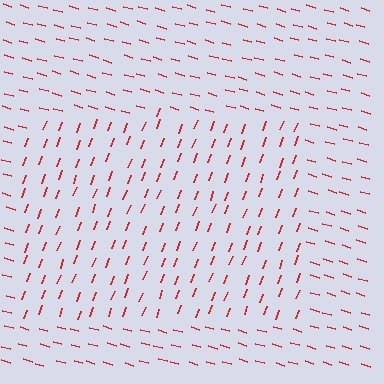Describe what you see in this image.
The image is filled with small red line segments. A rectangle region in the image has lines oriented differently from the surrounding lines, creating a visible texture boundary.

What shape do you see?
I see a rectangle.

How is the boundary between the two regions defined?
The boundary is defined purely by a change in line orientation (approximately 85 degrees difference). All lines are the same color and thickness.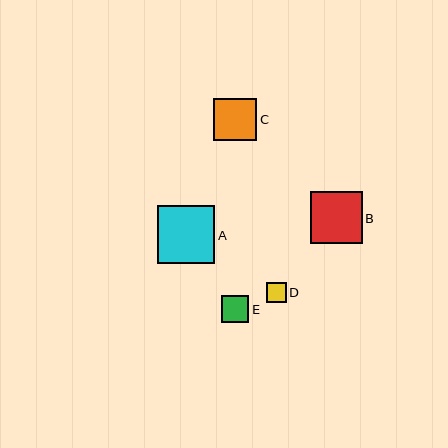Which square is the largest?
Square A is the largest with a size of approximately 58 pixels.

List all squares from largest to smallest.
From largest to smallest: A, B, C, E, D.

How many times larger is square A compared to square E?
Square A is approximately 2.1 times the size of square E.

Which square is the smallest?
Square D is the smallest with a size of approximately 20 pixels.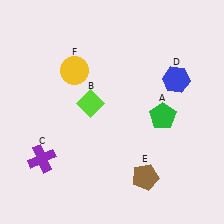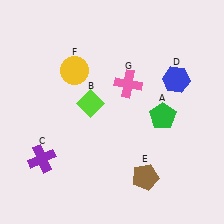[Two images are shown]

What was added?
A pink cross (G) was added in Image 2.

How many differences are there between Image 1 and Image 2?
There is 1 difference between the two images.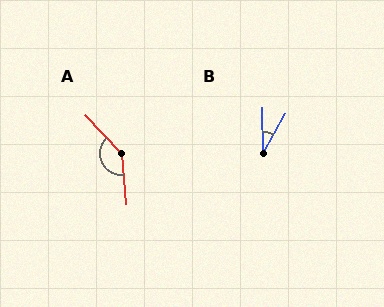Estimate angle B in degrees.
Approximately 30 degrees.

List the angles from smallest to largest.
B (30°), A (143°).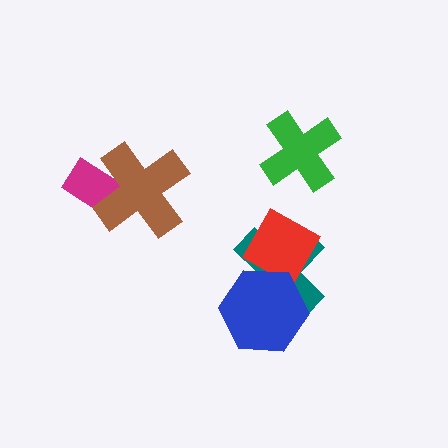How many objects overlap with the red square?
2 objects overlap with the red square.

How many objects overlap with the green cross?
0 objects overlap with the green cross.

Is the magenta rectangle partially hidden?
Yes, it is partially covered by another shape.